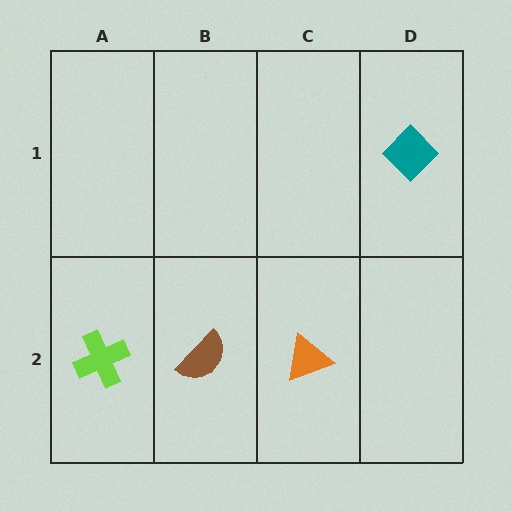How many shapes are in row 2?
3 shapes.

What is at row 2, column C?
An orange triangle.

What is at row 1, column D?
A teal diamond.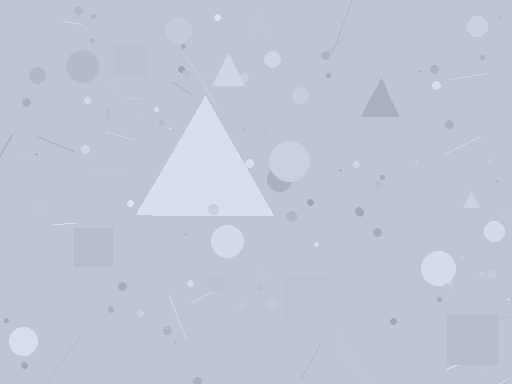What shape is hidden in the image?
A triangle is hidden in the image.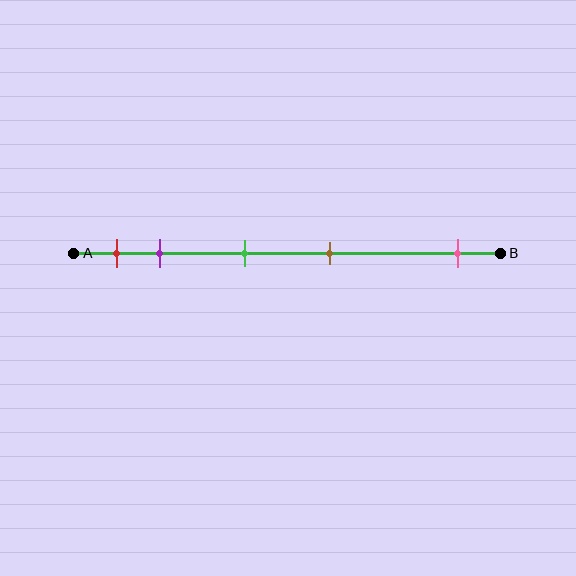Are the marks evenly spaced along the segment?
No, the marks are not evenly spaced.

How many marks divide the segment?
There are 5 marks dividing the segment.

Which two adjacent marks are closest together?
The red and purple marks are the closest adjacent pair.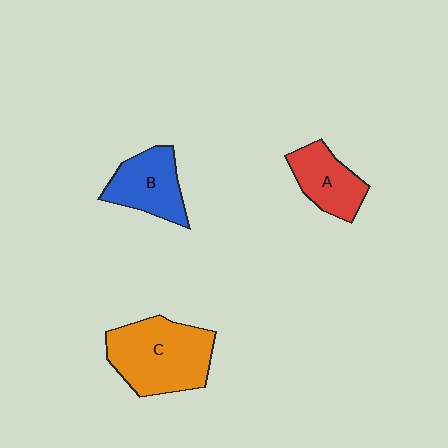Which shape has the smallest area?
Shape A (red).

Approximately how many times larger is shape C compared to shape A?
Approximately 1.8 times.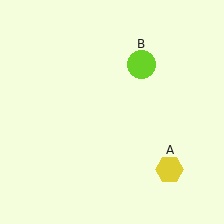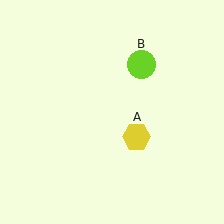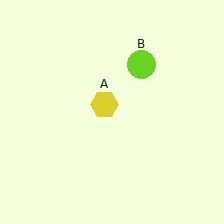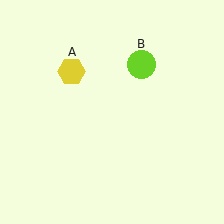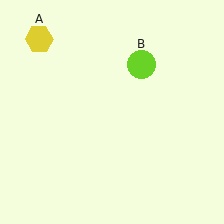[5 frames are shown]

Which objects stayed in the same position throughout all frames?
Lime circle (object B) remained stationary.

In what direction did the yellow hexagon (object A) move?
The yellow hexagon (object A) moved up and to the left.